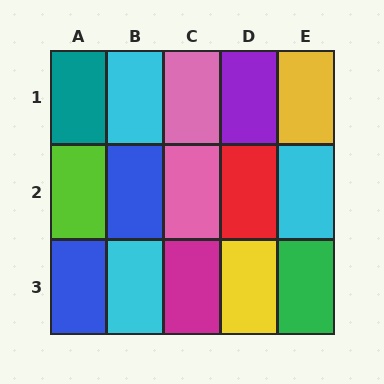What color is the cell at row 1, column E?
Yellow.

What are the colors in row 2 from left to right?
Lime, blue, pink, red, cyan.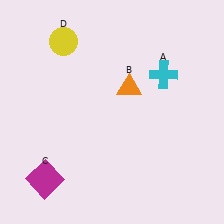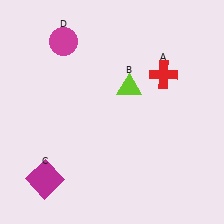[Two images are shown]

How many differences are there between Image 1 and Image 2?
There are 3 differences between the two images.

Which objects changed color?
A changed from cyan to red. B changed from orange to lime. D changed from yellow to magenta.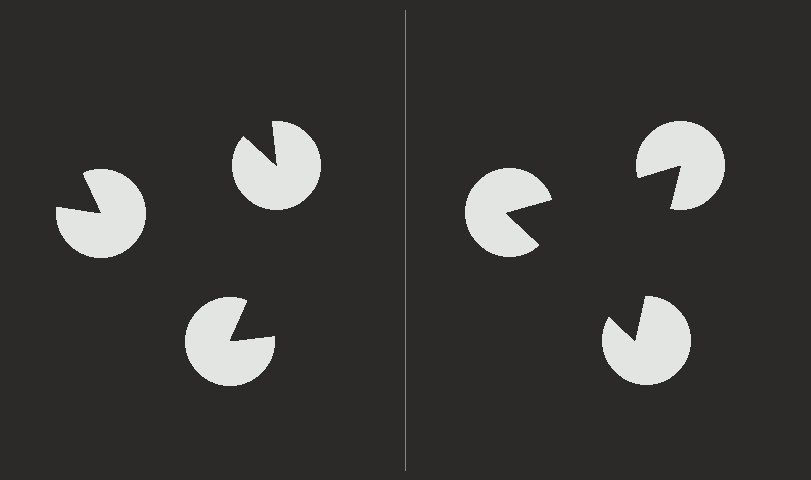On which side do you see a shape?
An illusory triangle appears on the right side. On the left side the wedge cuts are rotated, so no coherent shape forms.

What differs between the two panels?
The pac-man discs are positioned identically on both sides; only the wedge orientations differ. On the right they align to a triangle; on the left they are misaligned.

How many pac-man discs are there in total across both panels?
6 — 3 on each side.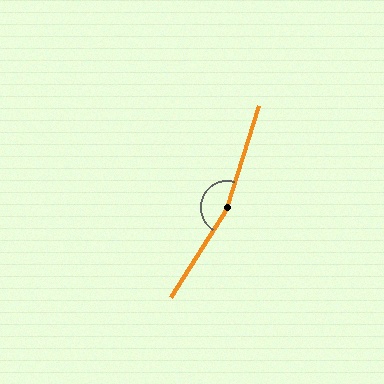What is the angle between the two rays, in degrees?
Approximately 166 degrees.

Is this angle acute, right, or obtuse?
It is obtuse.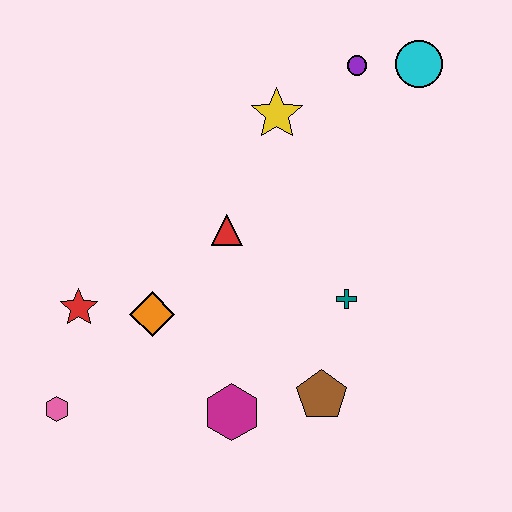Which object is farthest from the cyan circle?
The pink hexagon is farthest from the cyan circle.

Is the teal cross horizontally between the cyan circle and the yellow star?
Yes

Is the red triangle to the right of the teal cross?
No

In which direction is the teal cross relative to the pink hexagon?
The teal cross is to the right of the pink hexagon.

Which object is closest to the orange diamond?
The red star is closest to the orange diamond.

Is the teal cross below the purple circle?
Yes